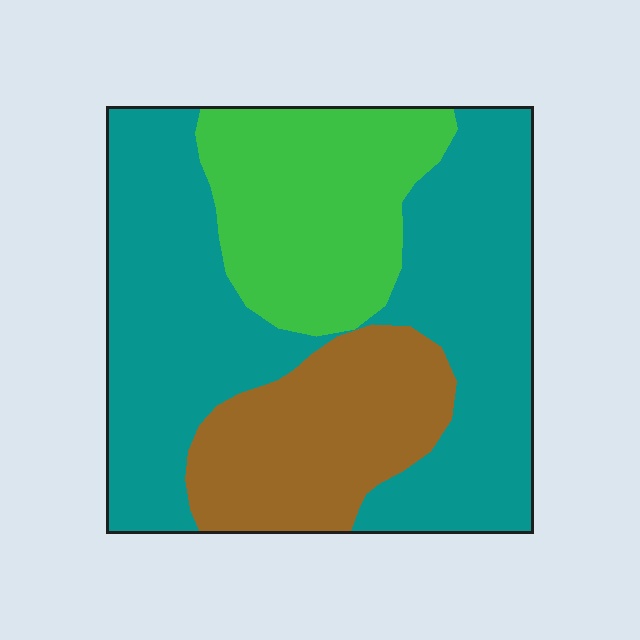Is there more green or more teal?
Teal.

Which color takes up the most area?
Teal, at roughly 55%.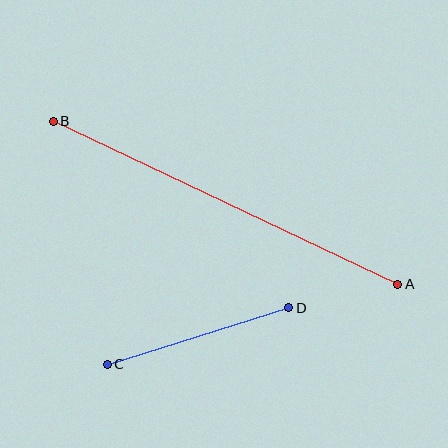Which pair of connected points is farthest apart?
Points A and B are farthest apart.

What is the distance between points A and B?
The distance is approximately 381 pixels.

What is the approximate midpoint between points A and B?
The midpoint is at approximately (226, 203) pixels.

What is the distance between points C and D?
The distance is approximately 190 pixels.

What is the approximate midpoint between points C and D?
The midpoint is at approximately (198, 336) pixels.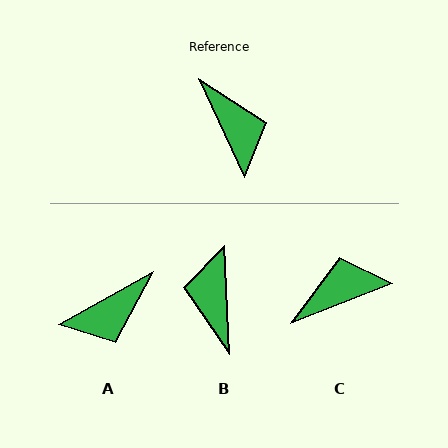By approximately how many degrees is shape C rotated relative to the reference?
Approximately 86 degrees counter-clockwise.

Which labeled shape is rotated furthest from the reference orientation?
B, about 158 degrees away.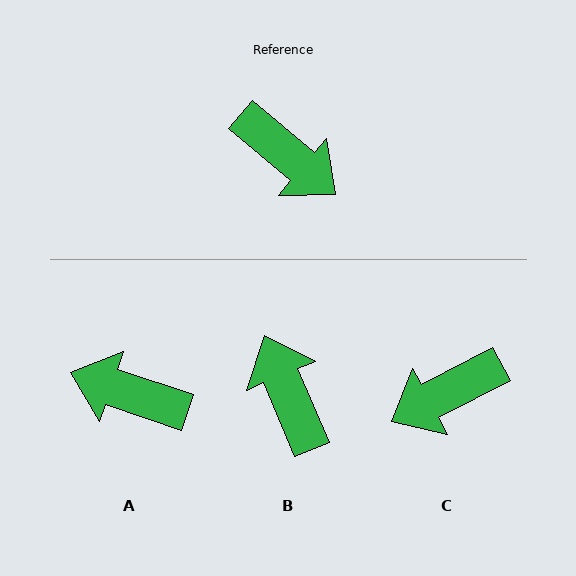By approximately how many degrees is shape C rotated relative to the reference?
Approximately 112 degrees clockwise.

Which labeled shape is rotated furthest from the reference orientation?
A, about 158 degrees away.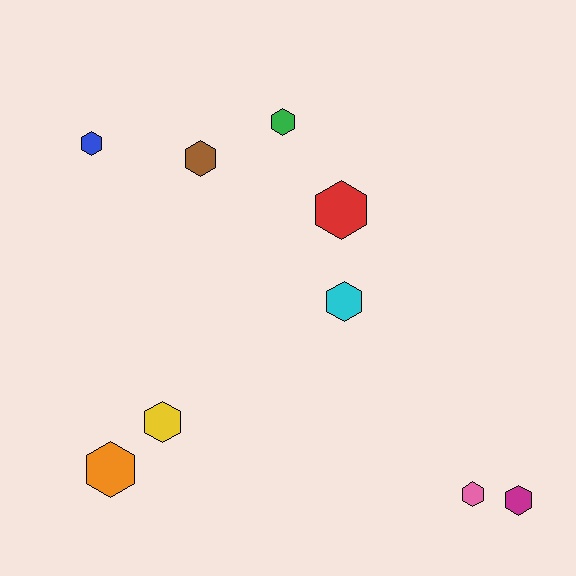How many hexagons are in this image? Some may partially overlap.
There are 9 hexagons.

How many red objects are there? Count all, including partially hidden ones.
There is 1 red object.